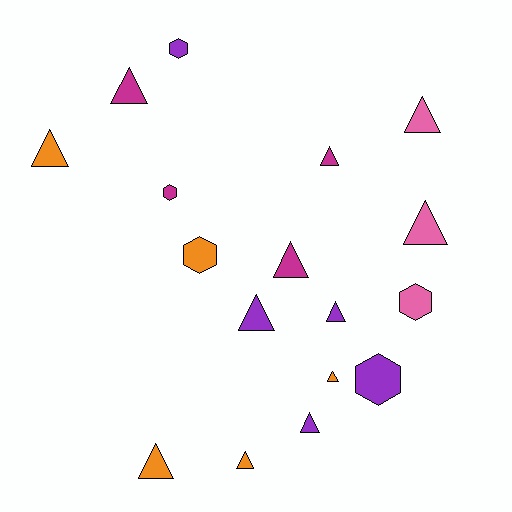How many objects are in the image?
There are 17 objects.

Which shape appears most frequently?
Triangle, with 12 objects.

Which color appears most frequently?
Purple, with 5 objects.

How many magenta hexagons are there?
There is 1 magenta hexagon.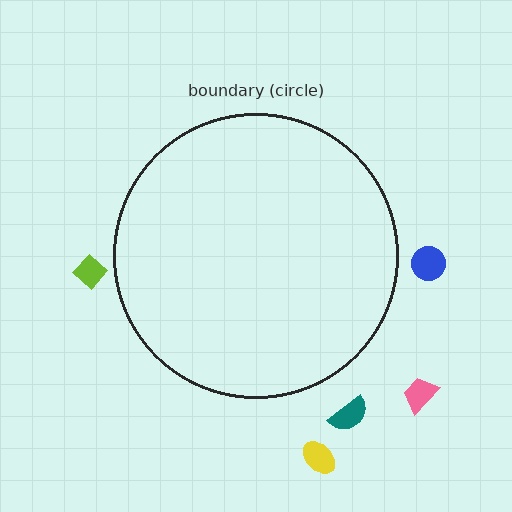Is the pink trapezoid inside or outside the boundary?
Outside.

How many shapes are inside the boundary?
0 inside, 5 outside.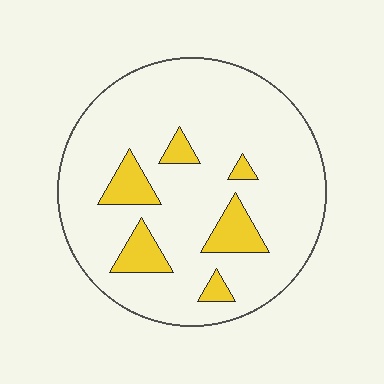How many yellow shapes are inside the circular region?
6.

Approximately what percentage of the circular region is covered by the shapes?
Approximately 15%.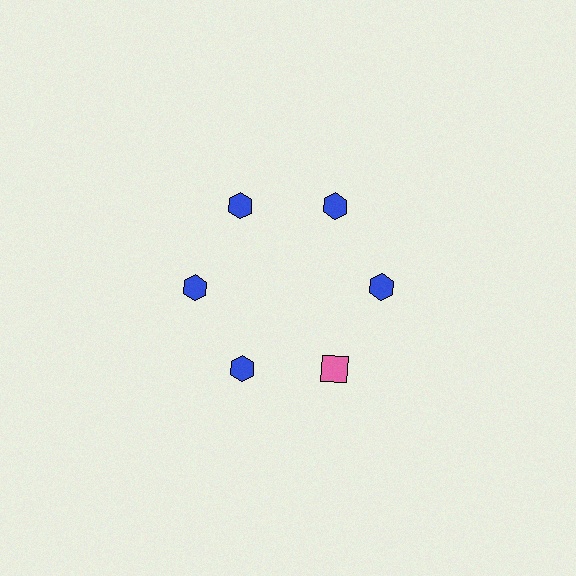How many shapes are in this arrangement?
There are 6 shapes arranged in a ring pattern.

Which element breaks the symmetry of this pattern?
The pink square at roughly the 5 o'clock position breaks the symmetry. All other shapes are blue hexagons.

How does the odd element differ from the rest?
It differs in both color (pink instead of blue) and shape (square instead of hexagon).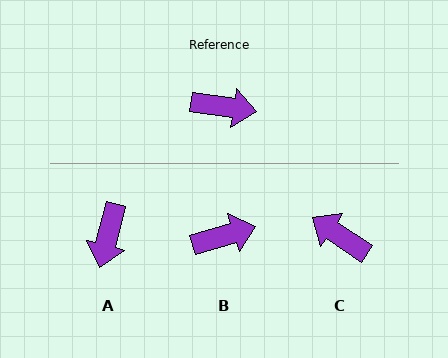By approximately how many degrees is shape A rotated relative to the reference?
Approximately 96 degrees clockwise.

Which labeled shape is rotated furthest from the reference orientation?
C, about 155 degrees away.